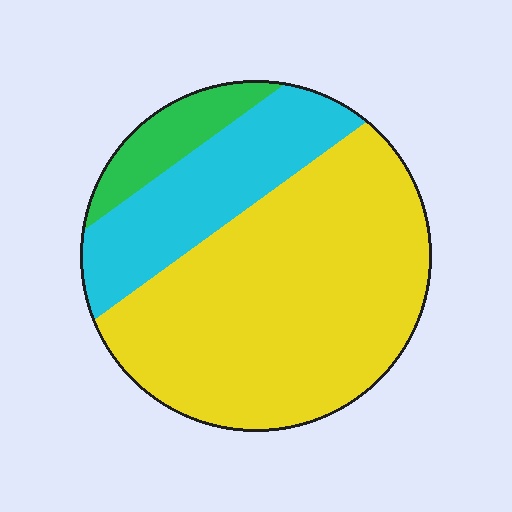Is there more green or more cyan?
Cyan.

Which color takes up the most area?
Yellow, at roughly 65%.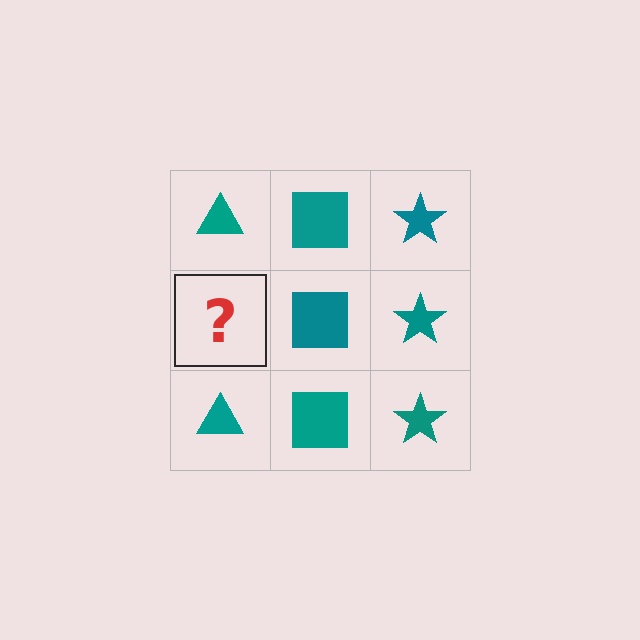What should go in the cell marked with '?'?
The missing cell should contain a teal triangle.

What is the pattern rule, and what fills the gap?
The rule is that each column has a consistent shape. The gap should be filled with a teal triangle.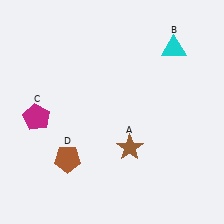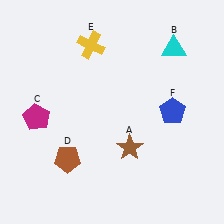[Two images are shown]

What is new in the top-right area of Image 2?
A blue pentagon (F) was added in the top-right area of Image 2.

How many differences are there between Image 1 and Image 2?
There are 2 differences between the two images.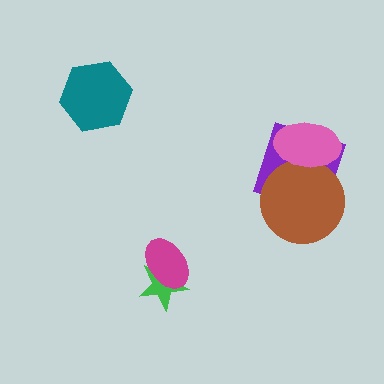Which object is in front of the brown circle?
The pink ellipse is in front of the brown circle.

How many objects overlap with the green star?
1 object overlaps with the green star.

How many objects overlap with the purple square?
2 objects overlap with the purple square.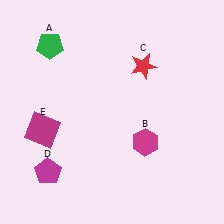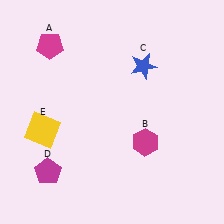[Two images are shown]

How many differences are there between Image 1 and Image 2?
There are 3 differences between the two images.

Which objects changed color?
A changed from green to magenta. C changed from red to blue. E changed from magenta to yellow.